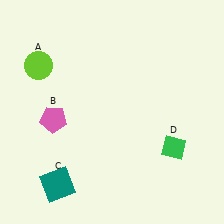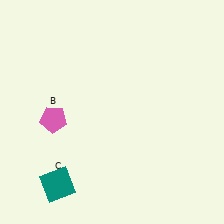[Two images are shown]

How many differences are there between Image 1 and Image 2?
There are 2 differences between the two images.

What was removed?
The lime circle (A), the green diamond (D) were removed in Image 2.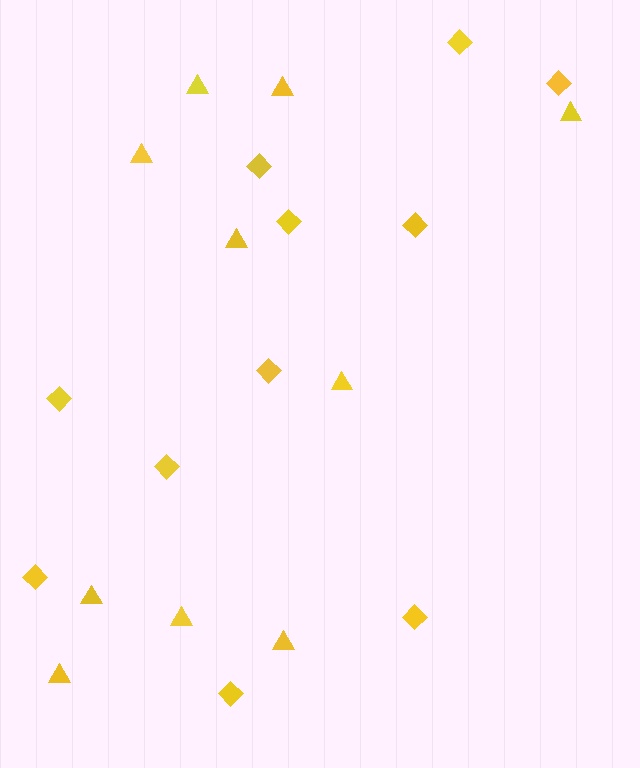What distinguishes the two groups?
There are 2 groups: one group of diamonds (11) and one group of triangles (10).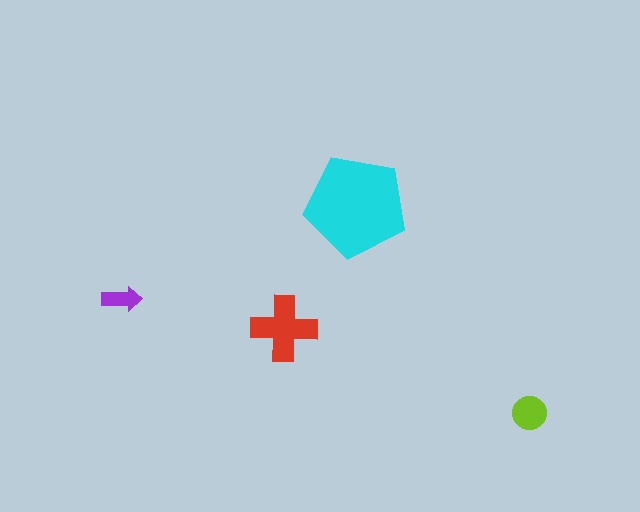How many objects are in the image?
There are 4 objects in the image.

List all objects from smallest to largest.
The purple arrow, the lime circle, the red cross, the cyan pentagon.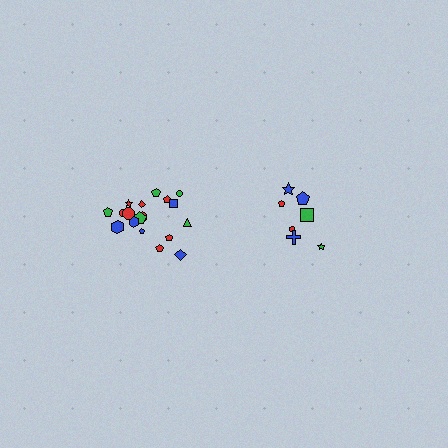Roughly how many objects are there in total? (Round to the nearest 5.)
Roughly 25 objects in total.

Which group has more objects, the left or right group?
The left group.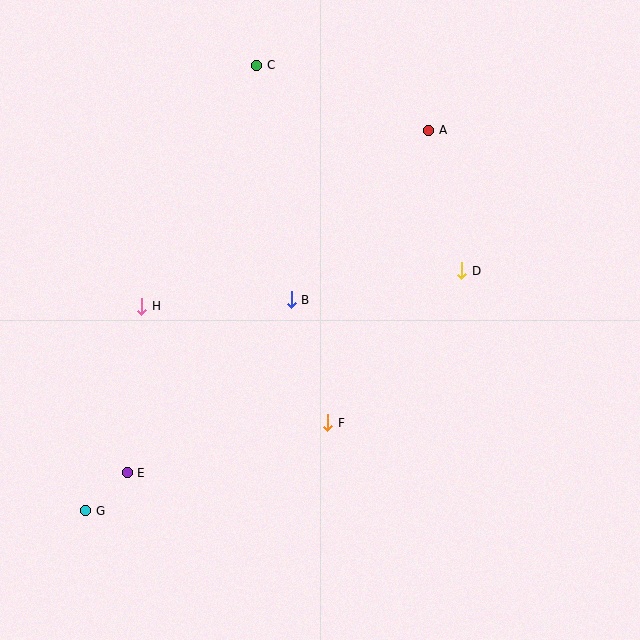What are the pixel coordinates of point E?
Point E is at (127, 473).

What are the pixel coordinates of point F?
Point F is at (328, 423).